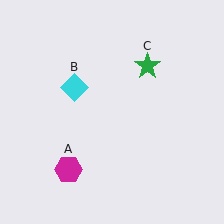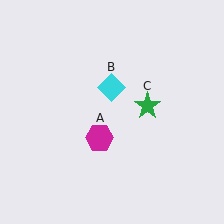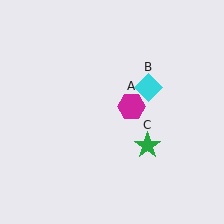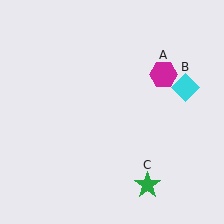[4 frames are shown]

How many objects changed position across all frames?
3 objects changed position: magenta hexagon (object A), cyan diamond (object B), green star (object C).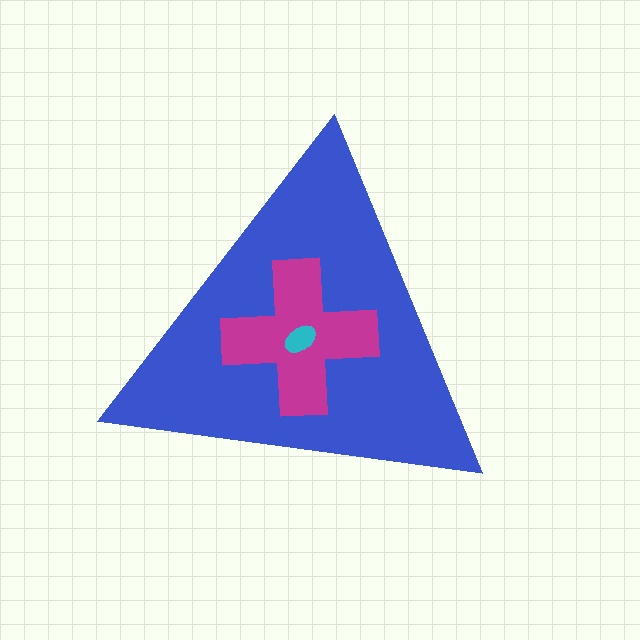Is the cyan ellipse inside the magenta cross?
Yes.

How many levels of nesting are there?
3.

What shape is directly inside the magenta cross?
The cyan ellipse.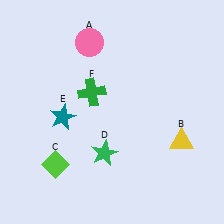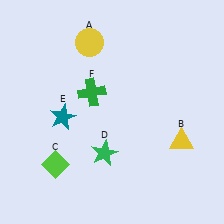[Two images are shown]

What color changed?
The circle (A) changed from pink in Image 1 to yellow in Image 2.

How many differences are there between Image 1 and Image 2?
There is 1 difference between the two images.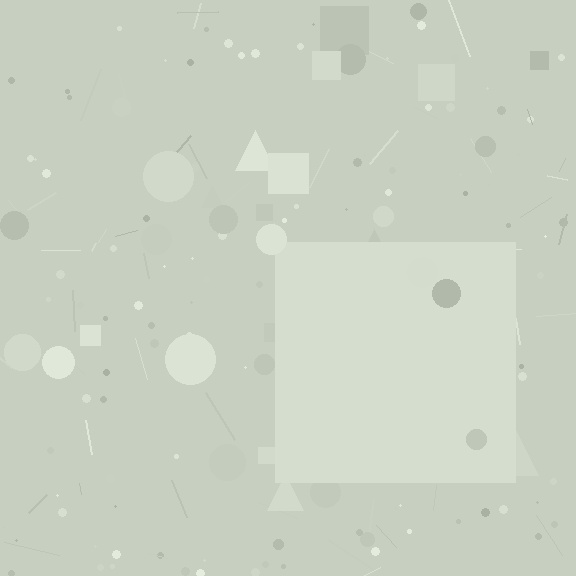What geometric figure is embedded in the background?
A square is embedded in the background.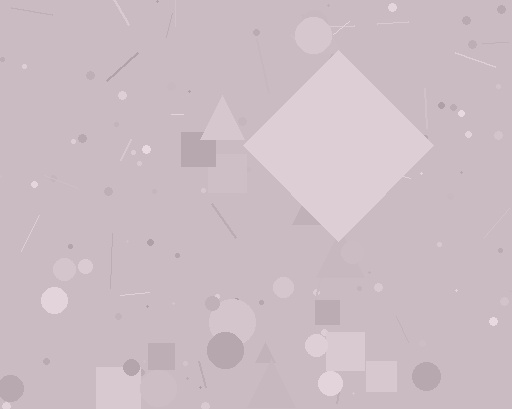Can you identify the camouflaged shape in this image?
The camouflaged shape is a diamond.